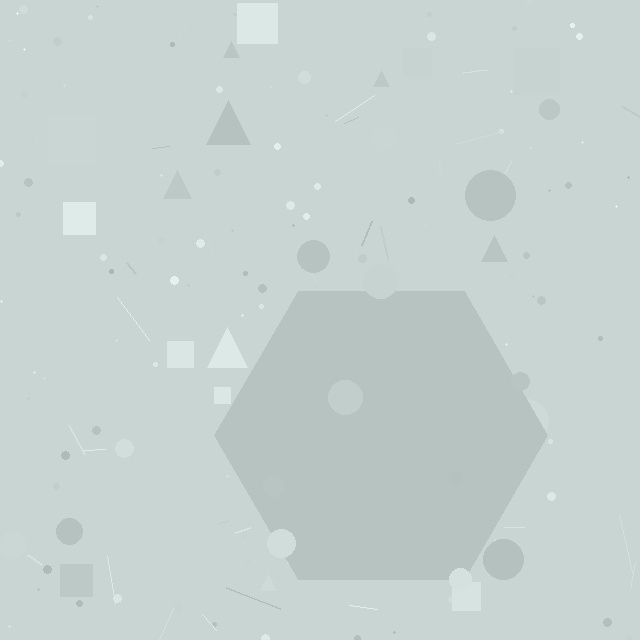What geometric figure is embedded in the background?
A hexagon is embedded in the background.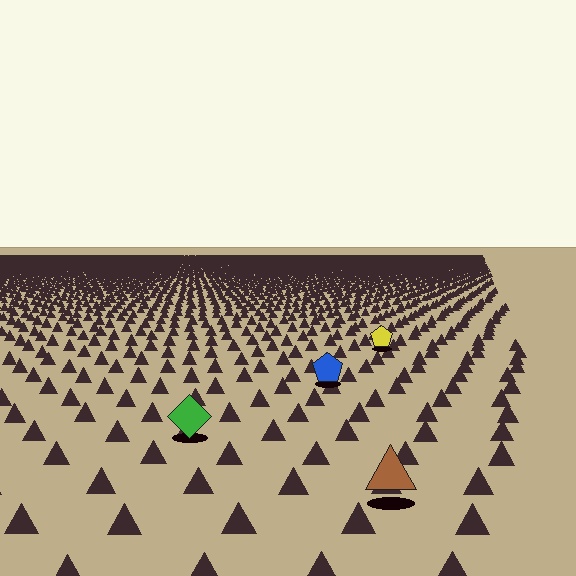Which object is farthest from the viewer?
The yellow pentagon is farthest from the viewer. It appears smaller and the ground texture around it is denser.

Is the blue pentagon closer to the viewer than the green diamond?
No. The green diamond is closer — you can tell from the texture gradient: the ground texture is coarser near it.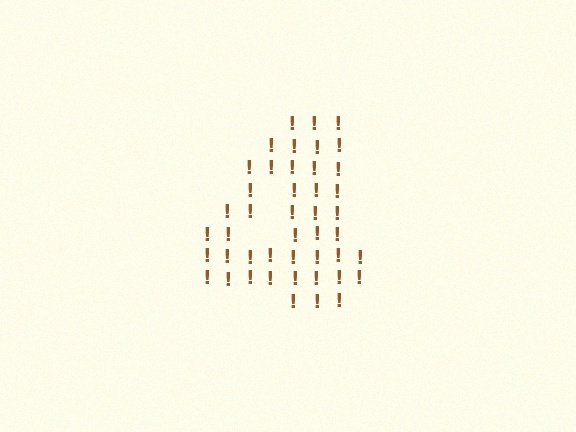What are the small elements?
The small elements are exclamation marks.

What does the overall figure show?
The overall figure shows the digit 4.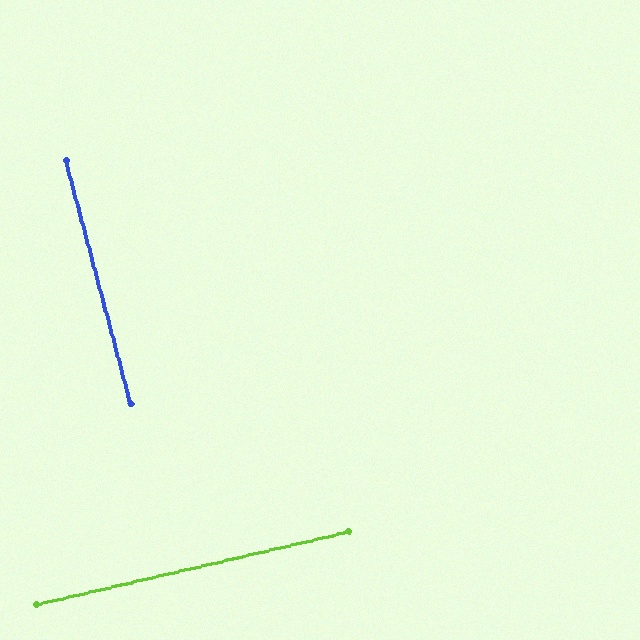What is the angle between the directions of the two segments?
Approximately 88 degrees.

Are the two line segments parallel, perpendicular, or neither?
Perpendicular — they meet at approximately 88°.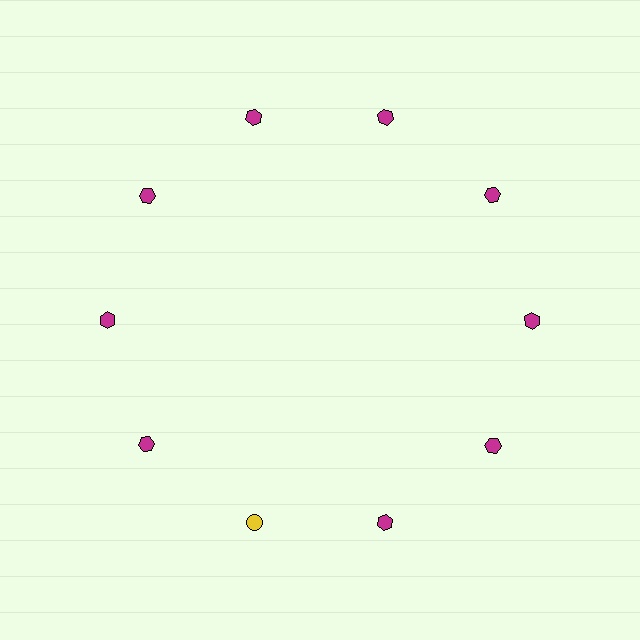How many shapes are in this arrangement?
There are 10 shapes arranged in a ring pattern.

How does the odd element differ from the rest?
It differs in both color (yellow instead of magenta) and shape (circle instead of hexagon).